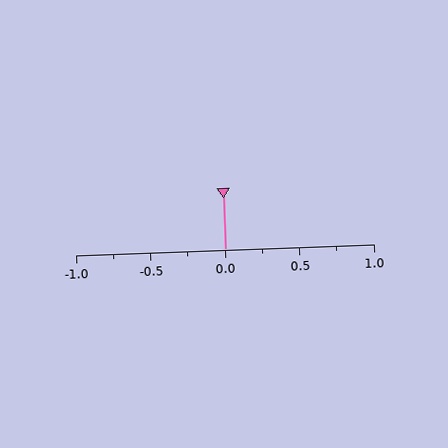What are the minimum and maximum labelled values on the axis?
The axis runs from -1.0 to 1.0.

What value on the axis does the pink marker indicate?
The marker indicates approximately 0.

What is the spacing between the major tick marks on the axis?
The major ticks are spaced 0.5 apart.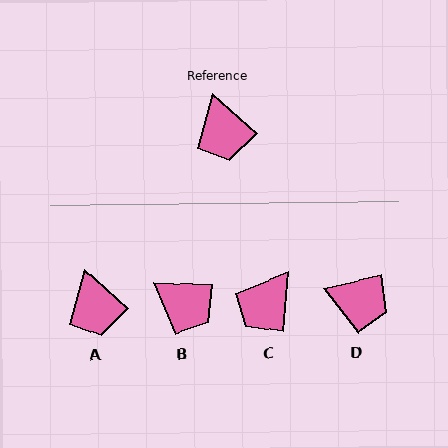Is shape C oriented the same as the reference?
No, it is off by about 54 degrees.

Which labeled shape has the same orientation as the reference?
A.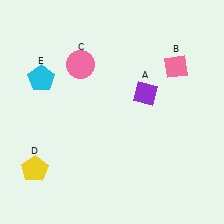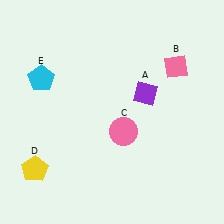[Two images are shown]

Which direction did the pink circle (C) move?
The pink circle (C) moved down.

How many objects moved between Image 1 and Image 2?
1 object moved between the two images.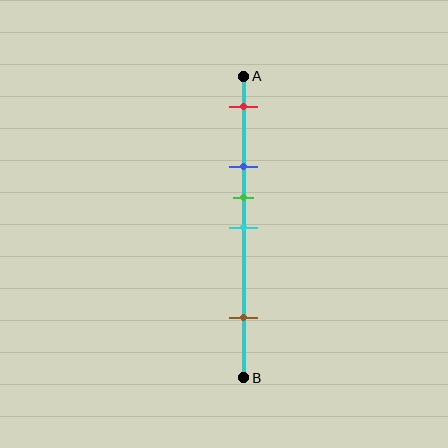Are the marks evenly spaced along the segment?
No, the marks are not evenly spaced.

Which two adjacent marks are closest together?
The green and cyan marks are the closest adjacent pair.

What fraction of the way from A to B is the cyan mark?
The cyan mark is approximately 50% (0.5) of the way from A to B.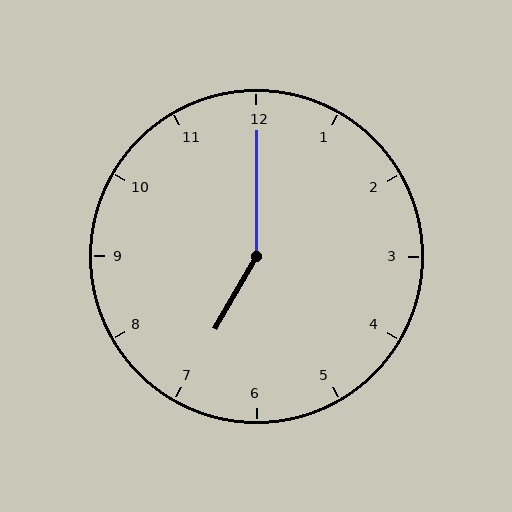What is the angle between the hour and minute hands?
Approximately 150 degrees.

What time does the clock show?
7:00.